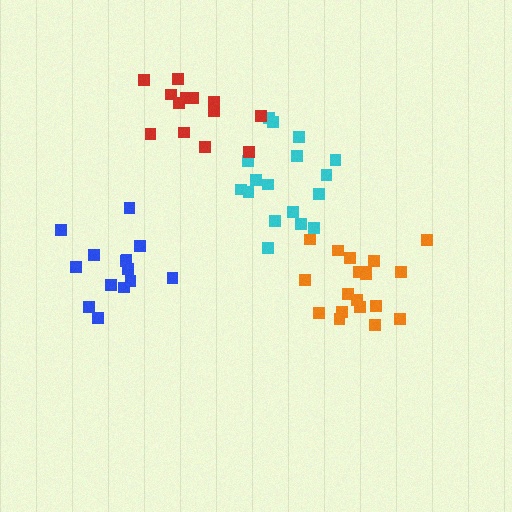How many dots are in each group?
Group 1: 17 dots, Group 2: 19 dots, Group 3: 13 dots, Group 4: 14 dots (63 total).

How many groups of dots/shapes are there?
There are 4 groups.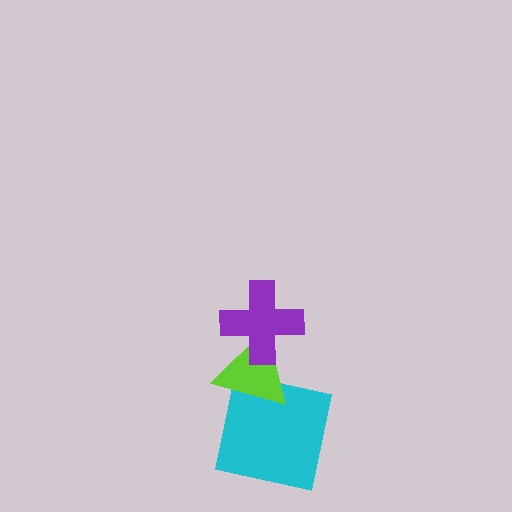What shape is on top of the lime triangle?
The purple cross is on top of the lime triangle.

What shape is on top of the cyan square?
The lime triangle is on top of the cyan square.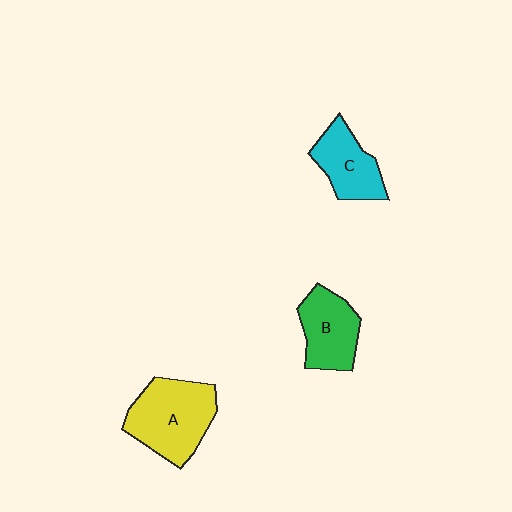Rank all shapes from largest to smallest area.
From largest to smallest: A (yellow), B (green), C (cyan).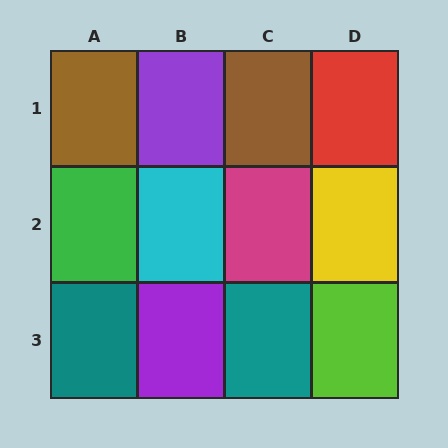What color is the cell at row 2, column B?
Cyan.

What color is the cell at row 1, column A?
Brown.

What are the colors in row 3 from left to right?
Teal, purple, teal, lime.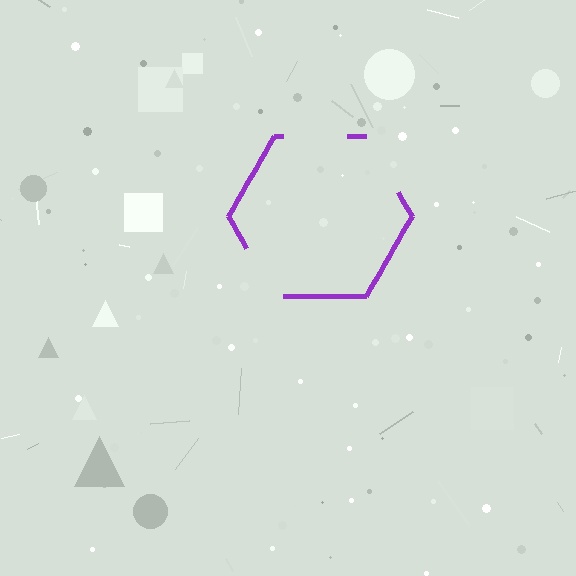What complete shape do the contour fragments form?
The contour fragments form a hexagon.